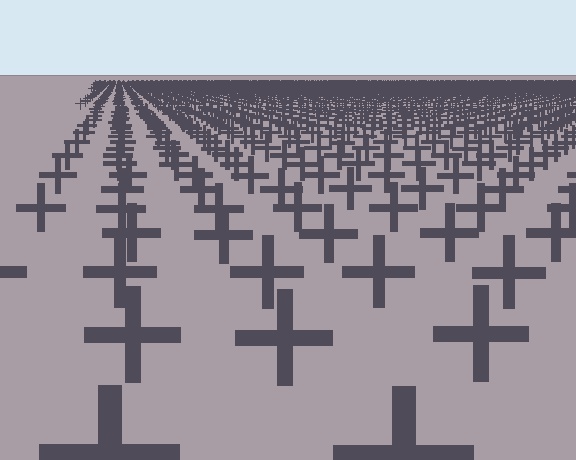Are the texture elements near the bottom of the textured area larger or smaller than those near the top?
Larger. Near the bottom, elements are closer to the viewer and appear at a bigger on-screen size.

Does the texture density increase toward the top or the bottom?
Density increases toward the top.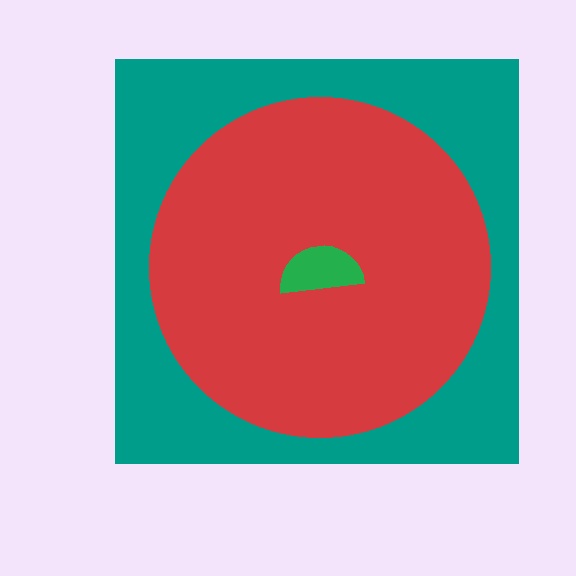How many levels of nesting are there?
3.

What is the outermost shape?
The teal square.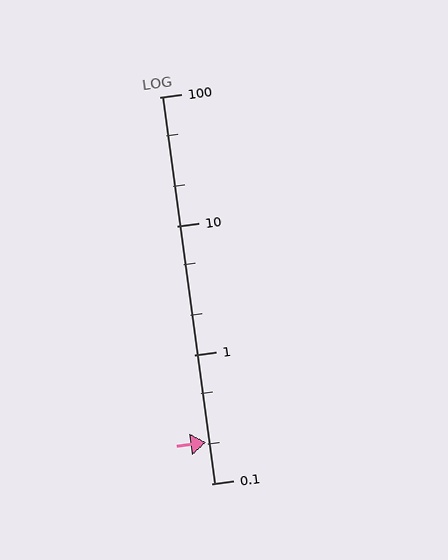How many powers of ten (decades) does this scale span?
The scale spans 3 decades, from 0.1 to 100.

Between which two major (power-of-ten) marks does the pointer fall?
The pointer is between 0.1 and 1.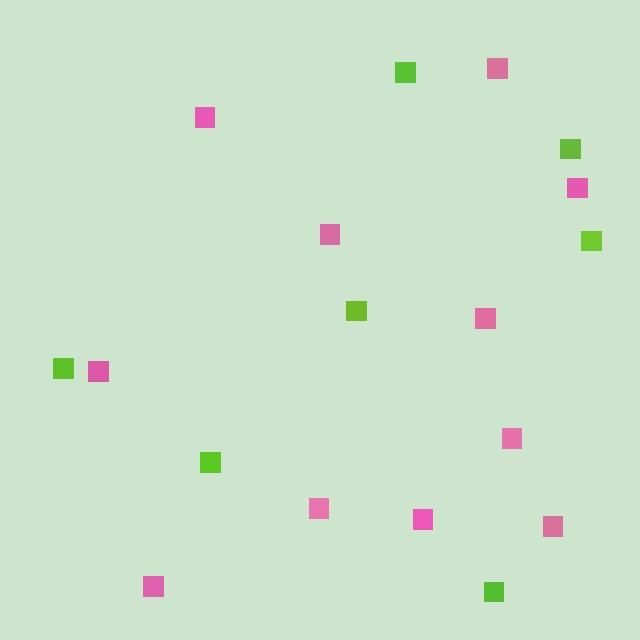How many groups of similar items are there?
There are 2 groups: one group of lime squares (7) and one group of pink squares (11).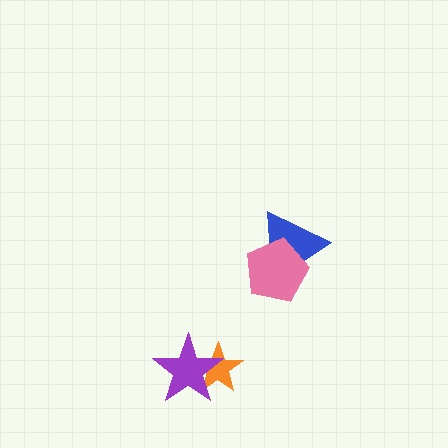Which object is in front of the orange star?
The purple star is in front of the orange star.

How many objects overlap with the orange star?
1 object overlaps with the orange star.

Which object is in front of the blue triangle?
The pink pentagon is in front of the blue triangle.